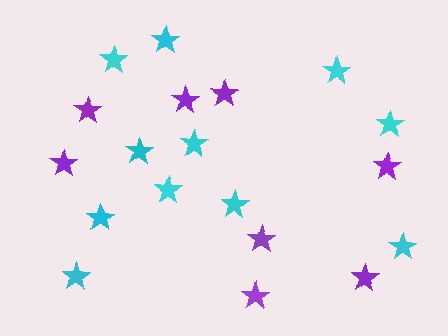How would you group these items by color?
There are 2 groups: one group of purple stars (8) and one group of cyan stars (11).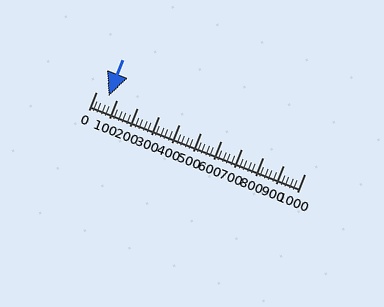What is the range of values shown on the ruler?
The ruler shows values from 0 to 1000.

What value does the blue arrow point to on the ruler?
The blue arrow points to approximately 60.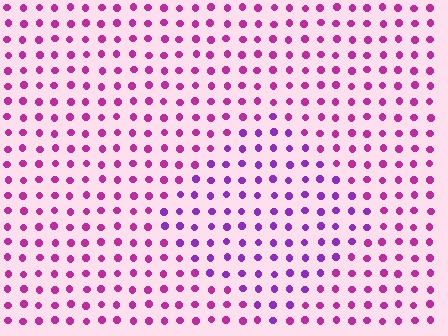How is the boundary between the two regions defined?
The boundary is defined purely by a slight shift in hue (about 32 degrees). Spacing, size, and orientation are identical on both sides.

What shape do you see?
I see a diamond.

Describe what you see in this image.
The image is filled with small magenta elements in a uniform arrangement. A diamond-shaped region is visible where the elements are tinted to a slightly different hue, forming a subtle color boundary.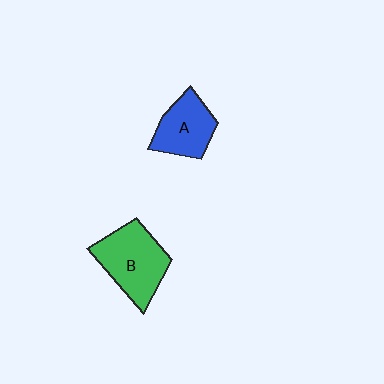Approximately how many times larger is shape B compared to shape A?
Approximately 1.4 times.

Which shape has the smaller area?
Shape A (blue).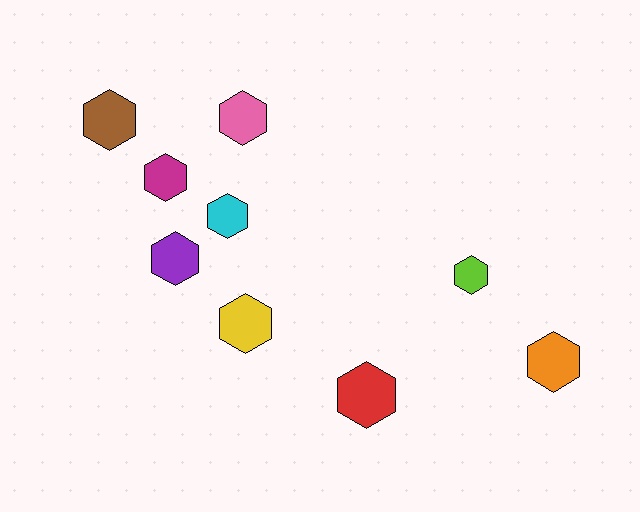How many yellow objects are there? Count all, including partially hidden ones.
There is 1 yellow object.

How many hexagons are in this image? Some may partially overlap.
There are 9 hexagons.